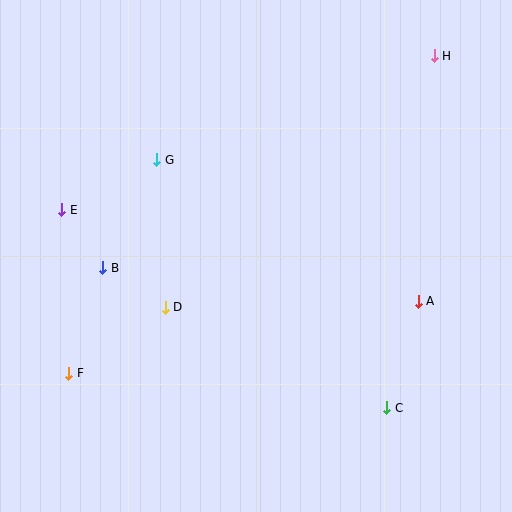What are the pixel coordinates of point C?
Point C is at (387, 408).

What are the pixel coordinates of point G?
Point G is at (157, 160).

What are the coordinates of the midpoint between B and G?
The midpoint between B and G is at (130, 214).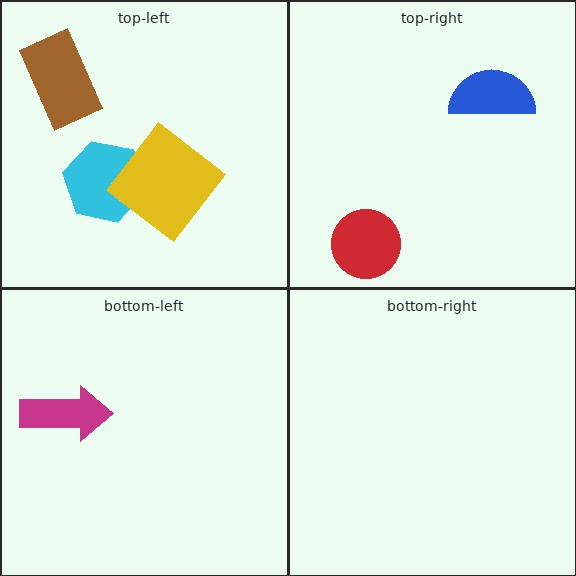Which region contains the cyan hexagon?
The top-left region.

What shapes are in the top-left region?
The brown rectangle, the cyan hexagon, the yellow diamond.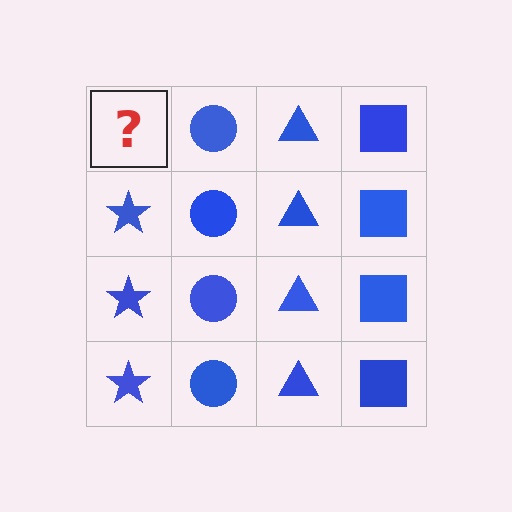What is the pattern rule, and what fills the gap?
The rule is that each column has a consistent shape. The gap should be filled with a blue star.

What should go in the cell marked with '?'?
The missing cell should contain a blue star.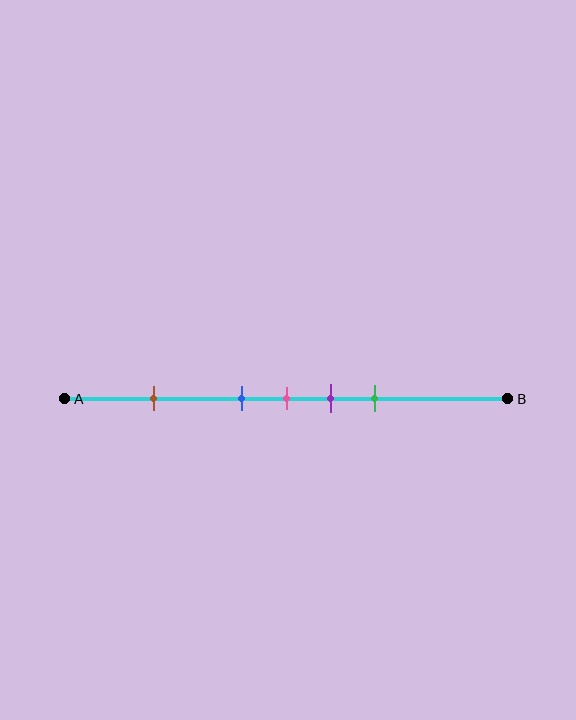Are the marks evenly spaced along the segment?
No, the marks are not evenly spaced.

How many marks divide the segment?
There are 5 marks dividing the segment.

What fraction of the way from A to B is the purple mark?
The purple mark is approximately 60% (0.6) of the way from A to B.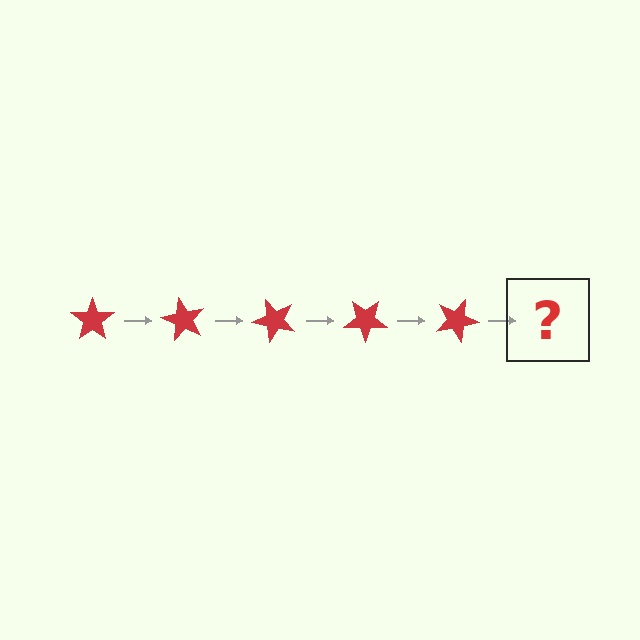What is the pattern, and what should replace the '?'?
The pattern is that the star rotates 60 degrees each step. The '?' should be a red star rotated 300 degrees.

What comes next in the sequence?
The next element should be a red star rotated 300 degrees.